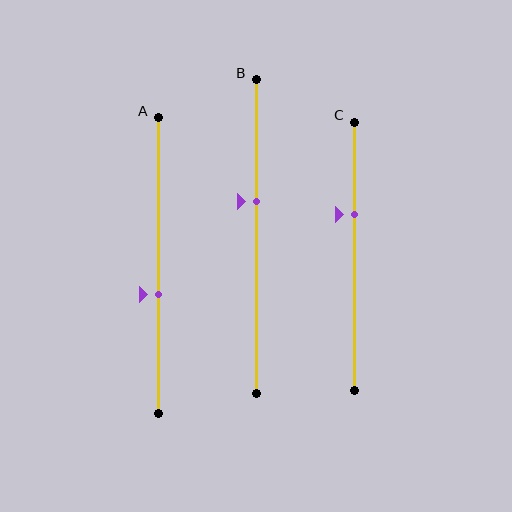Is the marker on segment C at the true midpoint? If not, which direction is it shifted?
No, the marker on segment C is shifted upward by about 16% of the segment length.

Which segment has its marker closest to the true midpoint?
Segment A has its marker closest to the true midpoint.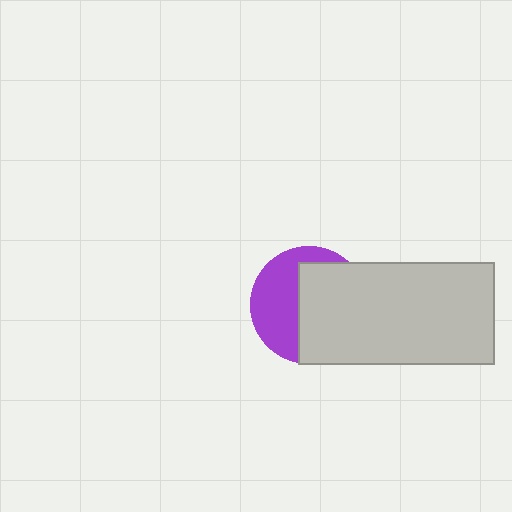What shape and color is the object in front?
The object in front is a light gray rectangle.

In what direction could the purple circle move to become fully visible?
The purple circle could move left. That would shift it out from behind the light gray rectangle entirely.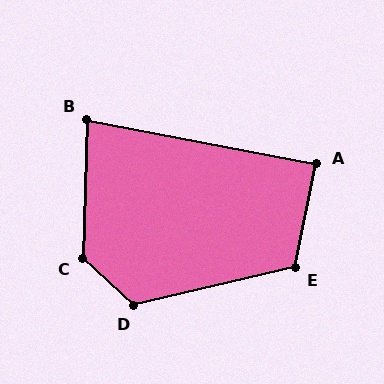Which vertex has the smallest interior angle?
B, at approximately 81 degrees.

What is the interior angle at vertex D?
Approximately 124 degrees (obtuse).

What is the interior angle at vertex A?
Approximately 89 degrees (approximately right).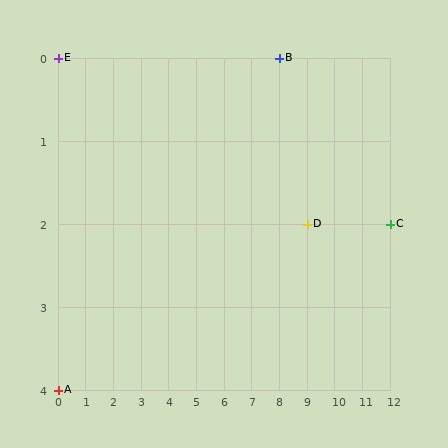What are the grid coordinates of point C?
Point C is at grid coordinates (12, 2).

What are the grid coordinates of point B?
Point B is at grid coordinates (8, 0).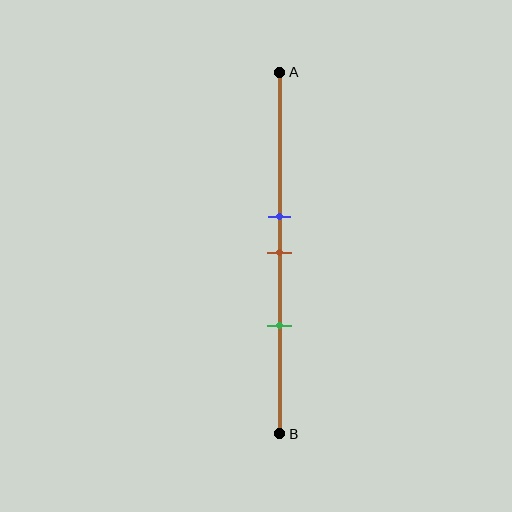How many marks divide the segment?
There are 3 marks dividing the segment.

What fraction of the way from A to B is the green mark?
The green mark is approximately 70% (0.7) of the way from A to B.